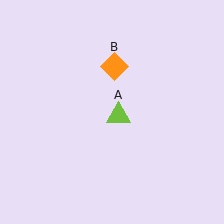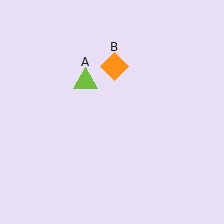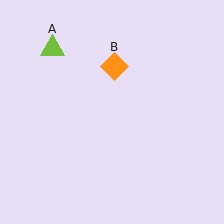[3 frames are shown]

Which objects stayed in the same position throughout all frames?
Orange diamond (object B) remained stationary.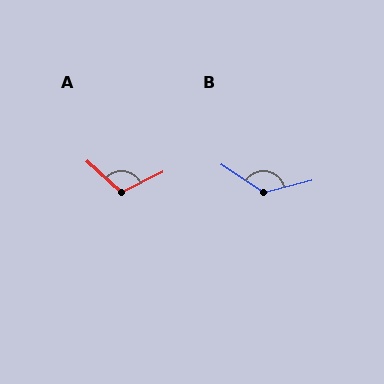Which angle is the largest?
B, at approximately 132 degrees.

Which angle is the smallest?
A, at approximately 112 degrees.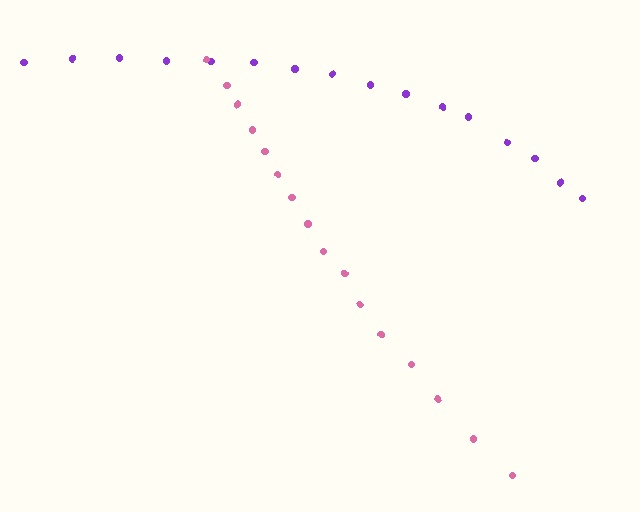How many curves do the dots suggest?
There are 2 distinct paths.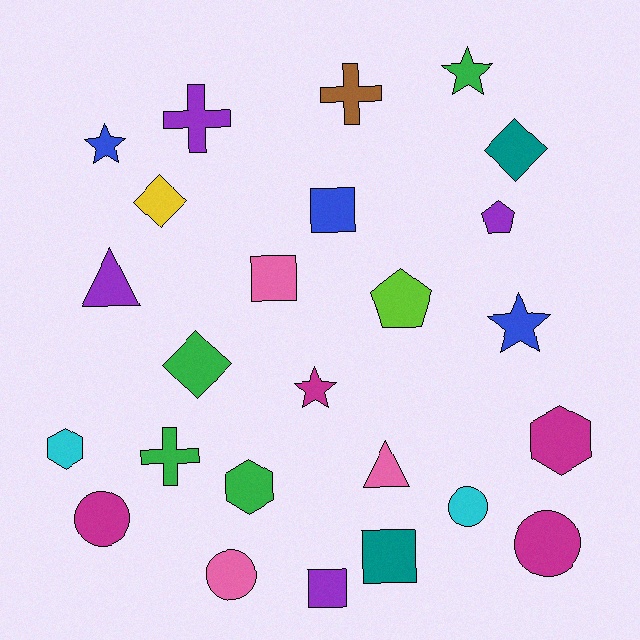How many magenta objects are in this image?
There are 4 magenta objects.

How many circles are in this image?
There are 4 circles.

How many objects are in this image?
There are 25 objects.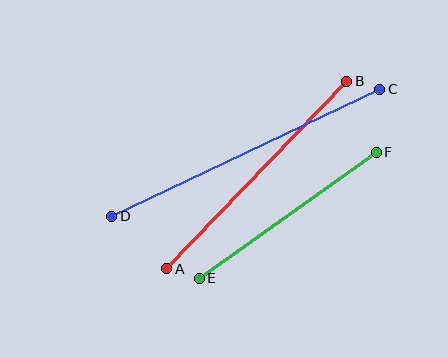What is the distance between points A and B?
The distance is approximately 260 pixels.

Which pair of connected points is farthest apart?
Points C and D are farthest apart.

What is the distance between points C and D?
The distance is approximately 297 pixels.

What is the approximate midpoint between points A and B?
The midpoint is at approximately (257, 175) pixels.